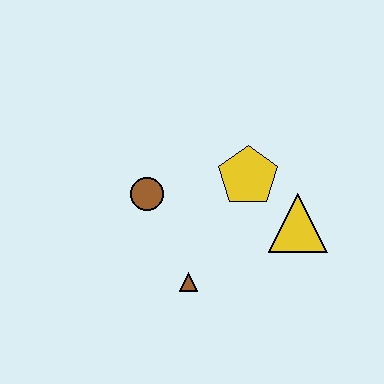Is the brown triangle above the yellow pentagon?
No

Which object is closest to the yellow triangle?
The yellow pentagon is closest to the yellow triangle.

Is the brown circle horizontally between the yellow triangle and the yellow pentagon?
No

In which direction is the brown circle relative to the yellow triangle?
The brown circle is to the left of the yellow triangle.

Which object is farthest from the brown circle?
The yellow triangle is farthest from the brown circle.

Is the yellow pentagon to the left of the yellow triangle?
Yes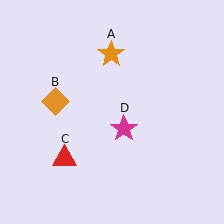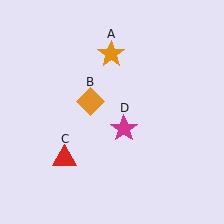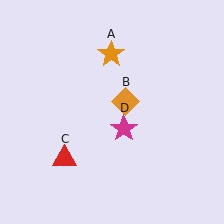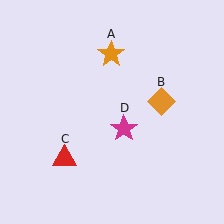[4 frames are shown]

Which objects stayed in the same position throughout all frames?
Orange star (object A) and red triangle (object C) and magenta star (object D) remained stationary.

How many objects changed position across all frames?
1 object changed position: orange diamond (object B).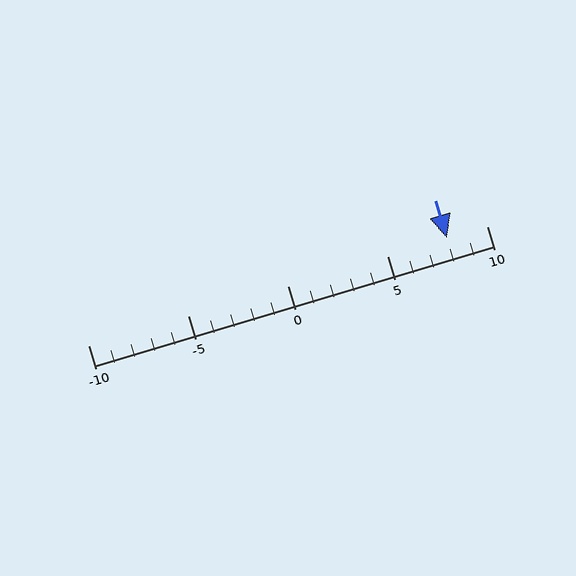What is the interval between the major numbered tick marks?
The major tick marks are spaced 5 units apart.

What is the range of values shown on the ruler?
The ruler shows values from -10 to 10.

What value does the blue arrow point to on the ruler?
The blue arrow points to approximately 8.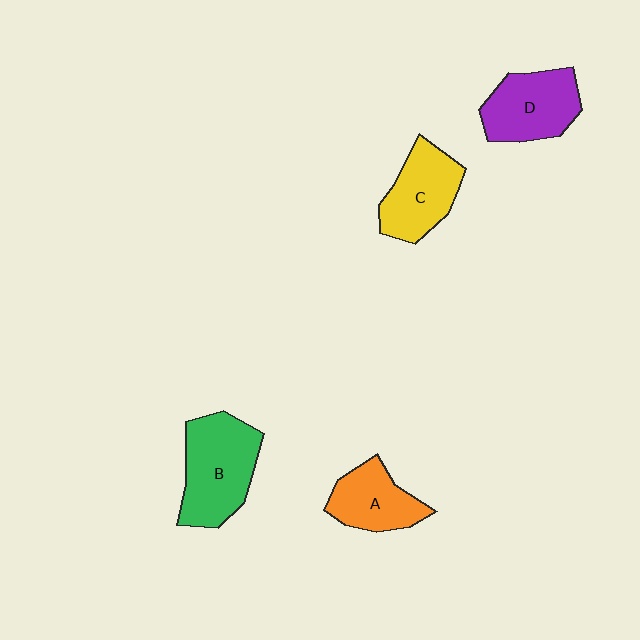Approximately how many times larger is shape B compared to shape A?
Approximately 1.5 times.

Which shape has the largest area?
Shape B (green).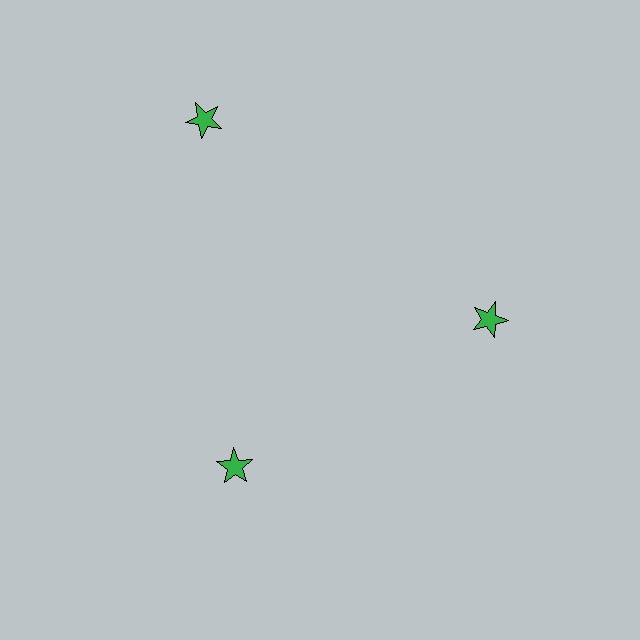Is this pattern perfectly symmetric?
No. The 3 green stars are arranged in a ring, but one element near the 11 o'clock position is pushed outward from the center, breaking the 3-fold rotational symmetry.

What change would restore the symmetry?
The symmetry would be restored by moving it inward, back onto the ring so that all 3 stars sit at equal angles and equal distance from the center.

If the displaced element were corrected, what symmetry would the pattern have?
It would have 3-fold rotational symmetry — the pattern would map onto itself every 120 degrees.